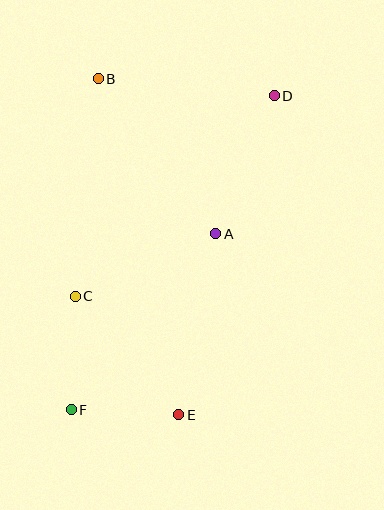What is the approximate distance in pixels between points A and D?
The distance between A and D is approximately 149 pixels.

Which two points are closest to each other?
Points E and F are closest to each other.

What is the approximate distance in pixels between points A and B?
The distance between A and B is approximately 195 pixels.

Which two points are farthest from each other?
Points D and F are farthest from each other.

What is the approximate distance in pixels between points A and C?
The distance between A and C is approximately 154 pixels.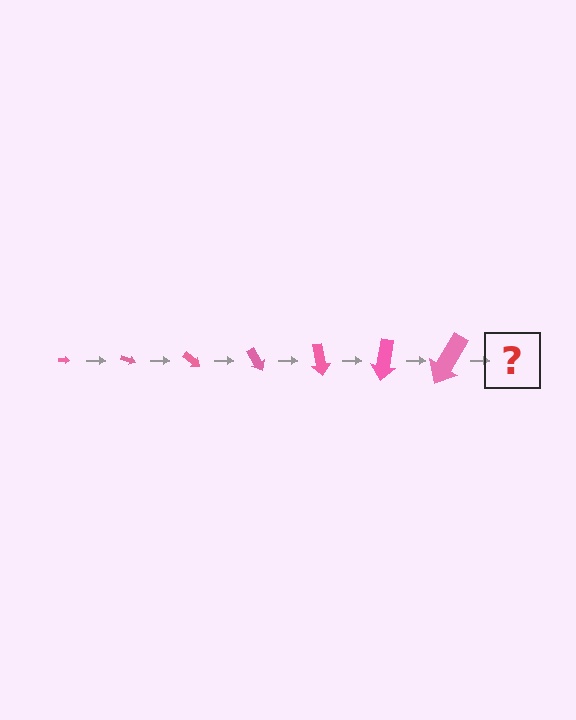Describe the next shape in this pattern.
It should be an arrow, larger than the previous one and rotated 140 degrees from the start.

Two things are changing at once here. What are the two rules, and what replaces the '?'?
The two rules are that the arrow grows larger each step and it rotates 20 degrees each step. The '?' should be an arrow, larger than the previous one and rotated 140 degrees from the start.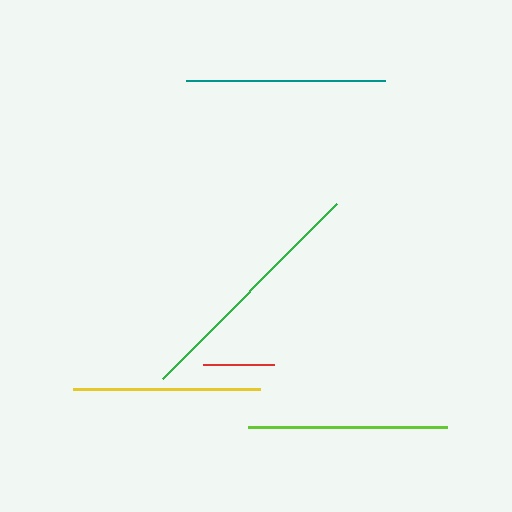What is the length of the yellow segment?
The yellow segment is approximately 188 pixels long.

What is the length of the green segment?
The green segment is approximately 246 pixels long.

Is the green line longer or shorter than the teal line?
The green line is longer than the teal line.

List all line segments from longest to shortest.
From longest to shortest: green, lime, teal, yellow, red.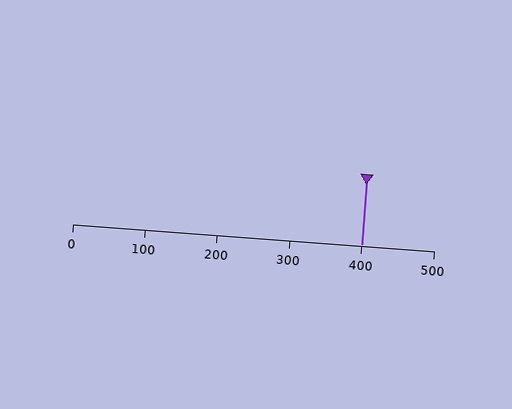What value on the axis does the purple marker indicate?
The marker indicates approximately 400.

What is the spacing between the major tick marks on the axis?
The major ticks are spaced 100 apart.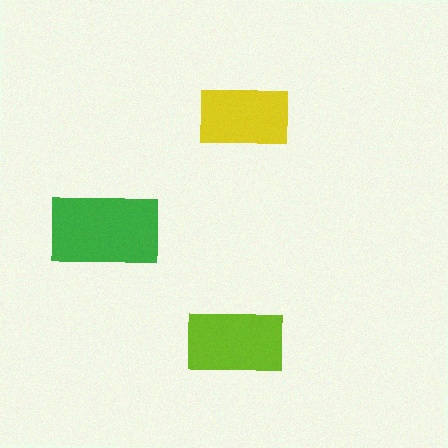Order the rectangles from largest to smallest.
the green one, the lime one, the yellow one.